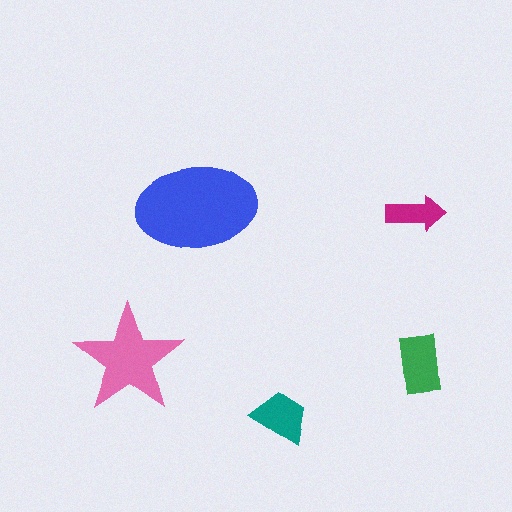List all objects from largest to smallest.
The blue ellipse, the pink star, the green rectangle, the teal trapezoid, the magenta arrow.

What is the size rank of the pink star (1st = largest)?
2nd.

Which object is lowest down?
The teal trapezoid is bottommost.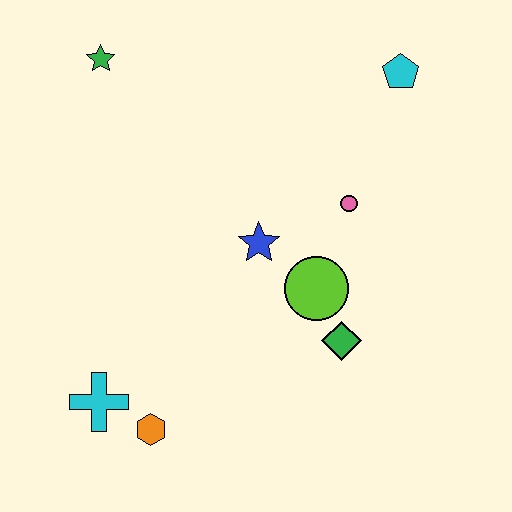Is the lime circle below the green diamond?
No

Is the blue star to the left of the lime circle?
Yes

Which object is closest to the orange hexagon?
The cyan cross is closest to the orange hexagon.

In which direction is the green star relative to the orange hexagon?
The green star is above the orange hexagon.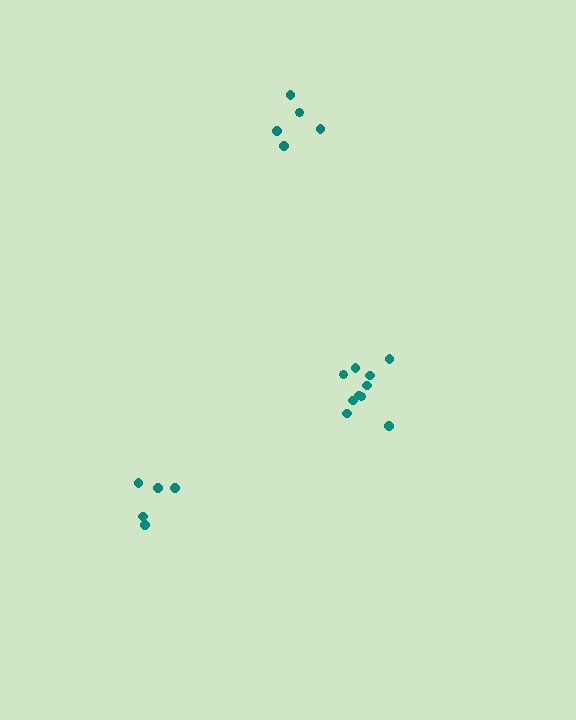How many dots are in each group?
Group 1: 5 dots, Group 2: 10 dots, Group 3: 5 dots (20 total).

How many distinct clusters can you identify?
There are 3 distinct clusters.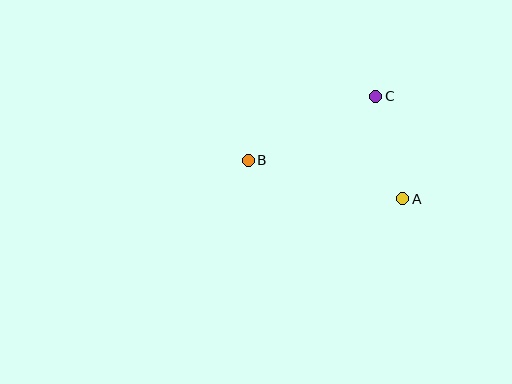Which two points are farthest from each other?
Points A and B are farthest from each other.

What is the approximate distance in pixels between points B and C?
The distance between B and C is approximately 143 pixels.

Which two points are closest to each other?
Points A and C are closest to each other.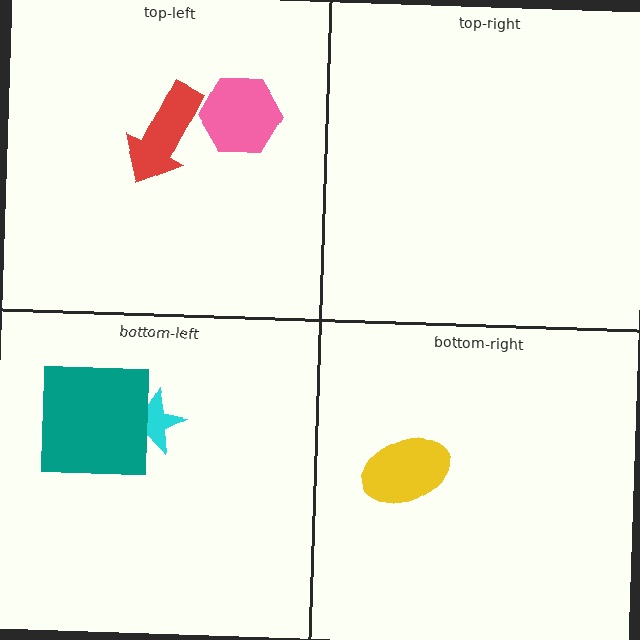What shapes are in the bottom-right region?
The yellow ellipse.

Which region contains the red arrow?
The top-left region.